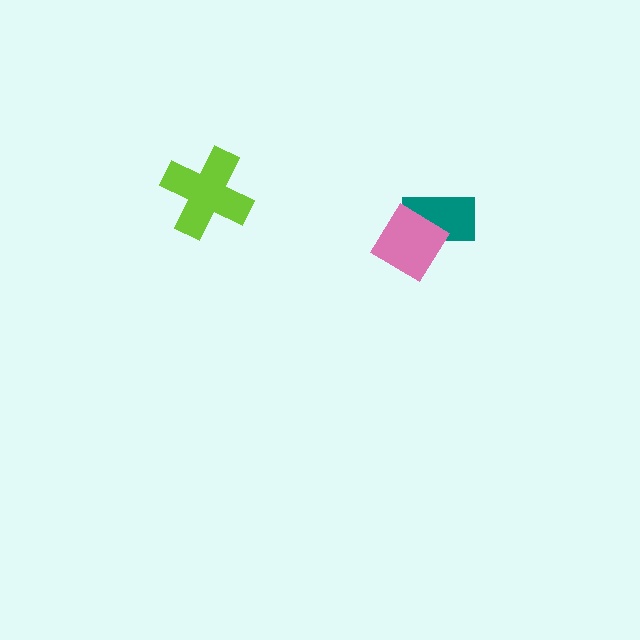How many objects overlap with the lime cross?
0 objects overlap with the lime cross.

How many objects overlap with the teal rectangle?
1 object overlaps with the teal rectangle.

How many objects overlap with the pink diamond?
1 object overlaps with the pink diamond.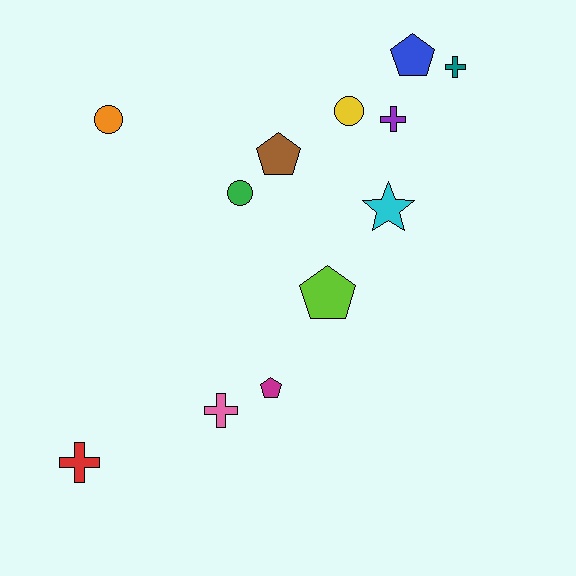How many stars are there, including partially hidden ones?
There is 1 star.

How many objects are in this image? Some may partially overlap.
There are 12 objects.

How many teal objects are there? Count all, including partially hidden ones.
There is 1 teal object.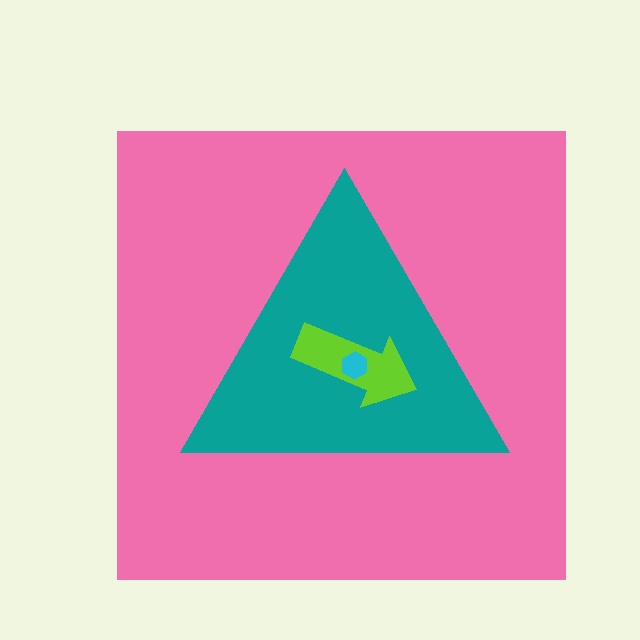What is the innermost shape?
The cyan hexagon.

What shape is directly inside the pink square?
The teal triangle.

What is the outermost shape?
The pink square.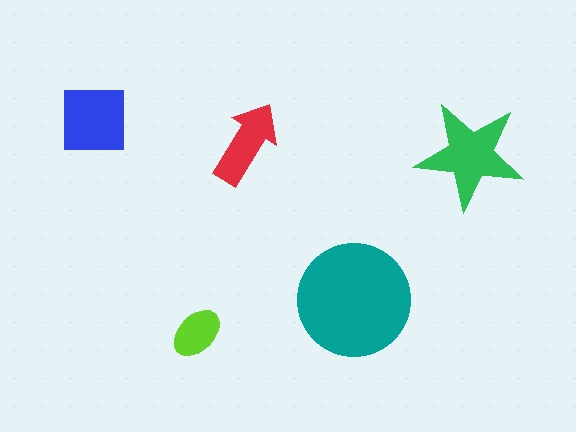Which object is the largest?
The teal circle.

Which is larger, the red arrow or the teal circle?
The teal circle.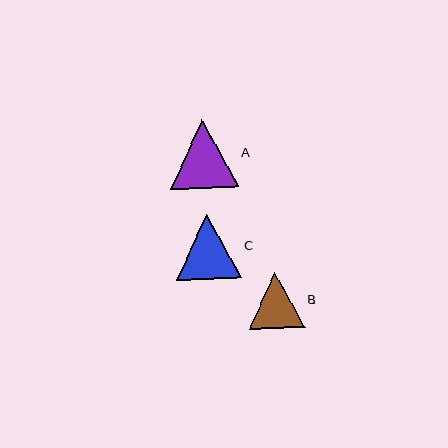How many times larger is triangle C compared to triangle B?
Triangle C is approximately 1.2 times the size of triangle B.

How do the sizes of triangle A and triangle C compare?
Triangle A and triangle C are approximately the same size.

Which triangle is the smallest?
Triangle B is the smallest with a size of approximately 56 pixels.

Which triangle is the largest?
Triangle A is the largest with a size of approximately 69 pixels.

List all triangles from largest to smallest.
From largest to smallest: A, C, B.